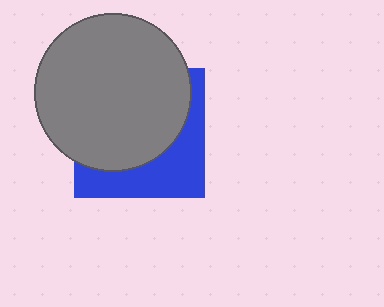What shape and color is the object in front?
The object in front is a gray circle.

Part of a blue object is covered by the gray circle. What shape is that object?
It is a square.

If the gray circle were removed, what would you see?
You would see the complete blue square.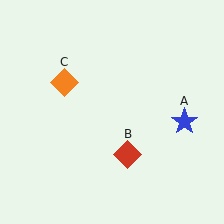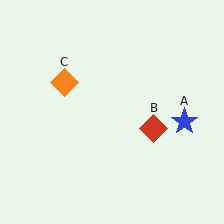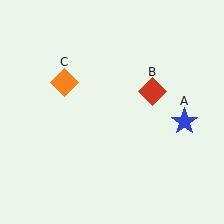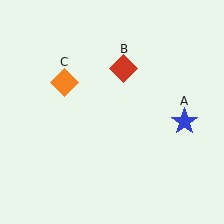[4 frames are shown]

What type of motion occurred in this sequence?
The red diamond (object B) rotated counterclockwise around the center of the scene.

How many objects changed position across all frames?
1 object changed position: red diamond (object B).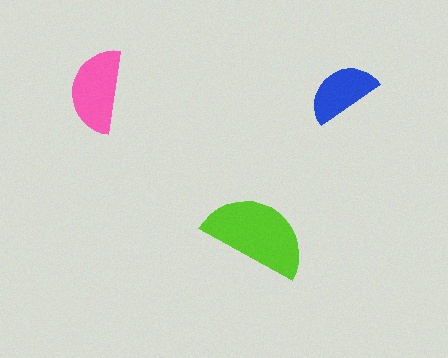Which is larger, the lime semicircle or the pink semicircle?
The lime one.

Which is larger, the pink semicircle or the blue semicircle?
The pink one.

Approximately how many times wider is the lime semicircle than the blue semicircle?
About 1.5 times wider.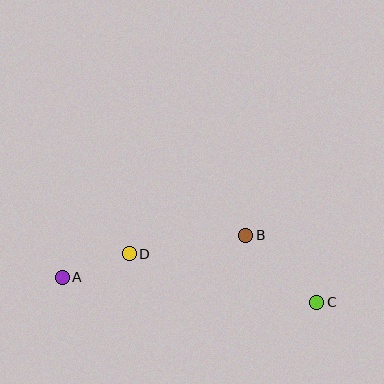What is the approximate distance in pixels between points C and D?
The distance between C and D is approximately 194 pixels.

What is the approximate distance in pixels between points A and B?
The distance between A and B is approximately 188 pixels.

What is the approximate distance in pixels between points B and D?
The distance between B and D is approximately 118 pixels.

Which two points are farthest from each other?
Points A and C are farthest from each other.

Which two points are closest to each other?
Points A and D are closest to each other.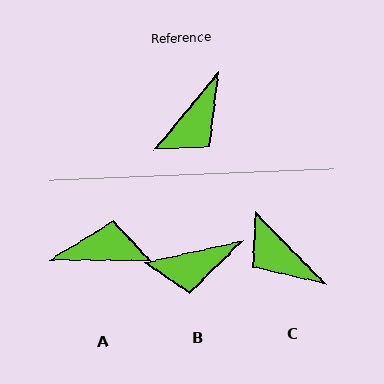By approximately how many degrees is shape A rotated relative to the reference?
Approximately 129 degrees counter-clockwise.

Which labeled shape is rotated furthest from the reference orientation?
A, about 129 degrees away.